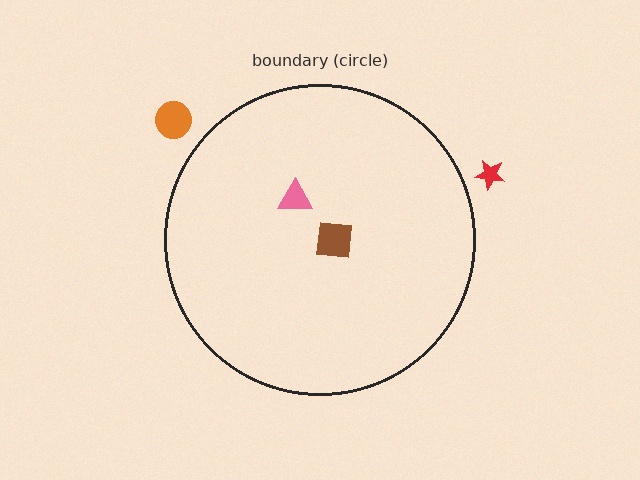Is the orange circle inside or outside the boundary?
Outside.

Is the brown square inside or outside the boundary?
Inside.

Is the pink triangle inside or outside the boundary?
Inside.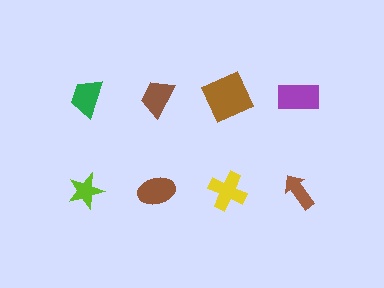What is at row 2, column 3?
A yellow cross.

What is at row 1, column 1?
A green trapezoid.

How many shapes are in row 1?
4 shapes.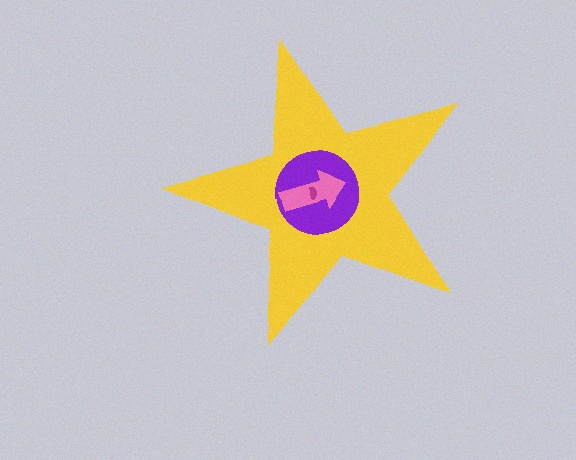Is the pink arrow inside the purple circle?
Yes.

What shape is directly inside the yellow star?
The purple circle.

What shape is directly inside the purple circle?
The pink arrow.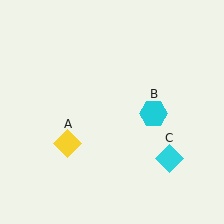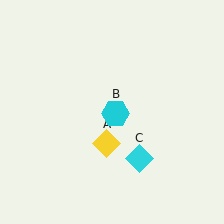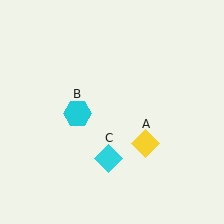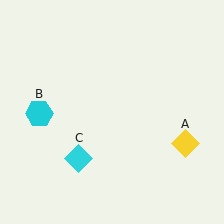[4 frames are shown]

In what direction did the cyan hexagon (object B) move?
The cyan hexagon (object B) moved left.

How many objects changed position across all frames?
3 objects changed position: yellow diamond (object A), cyan hexagon (object B), cyan diamond (object C).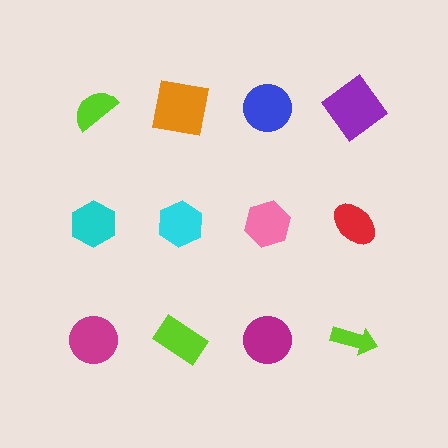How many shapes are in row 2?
4 shapes.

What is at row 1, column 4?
A purple diamond.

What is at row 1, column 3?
A blue circle.